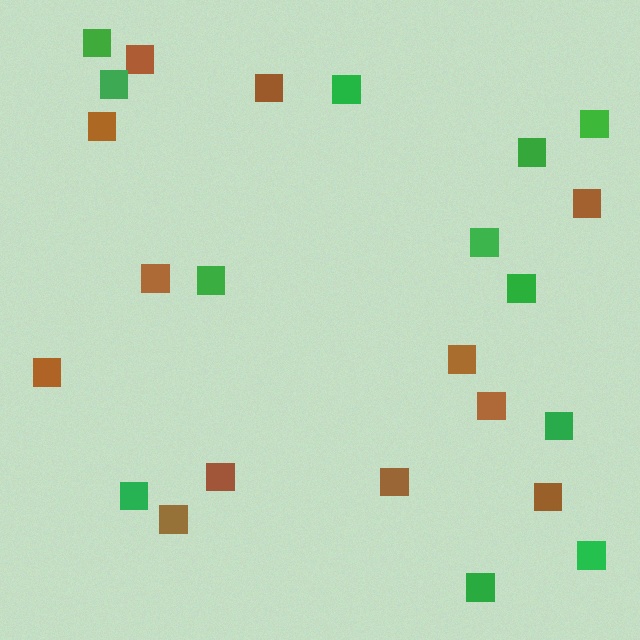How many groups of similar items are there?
There are 2 groups: one group of brown squares (12) and one group of green squares (12).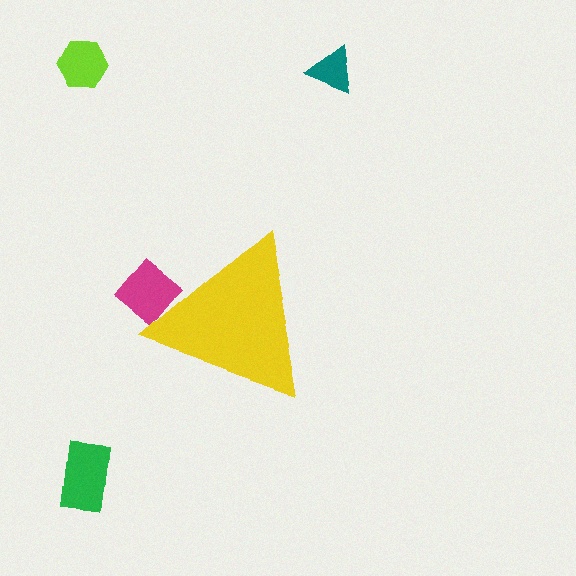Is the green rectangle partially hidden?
No, the green rectangle is fully visible.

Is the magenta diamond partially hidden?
Yes, the magenta diamond is partially hidden behind the yellow triangle.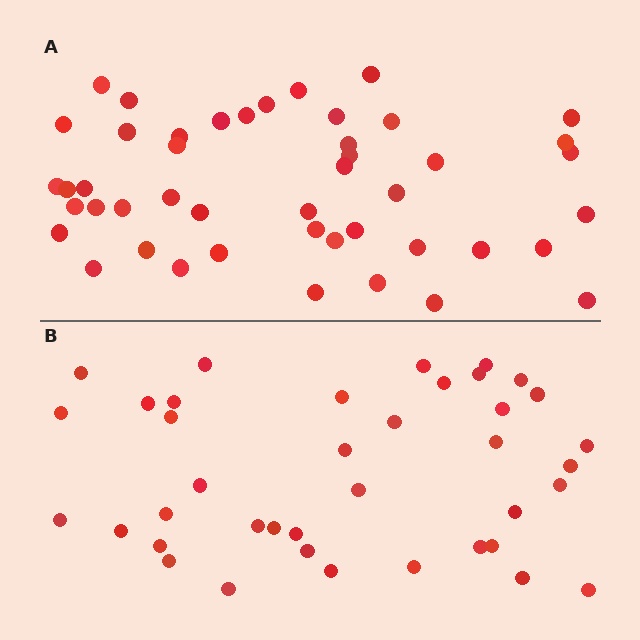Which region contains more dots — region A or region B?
Region A (the top region) has more dots.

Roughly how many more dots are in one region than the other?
Region A has roughly 8 or so more dots than region B.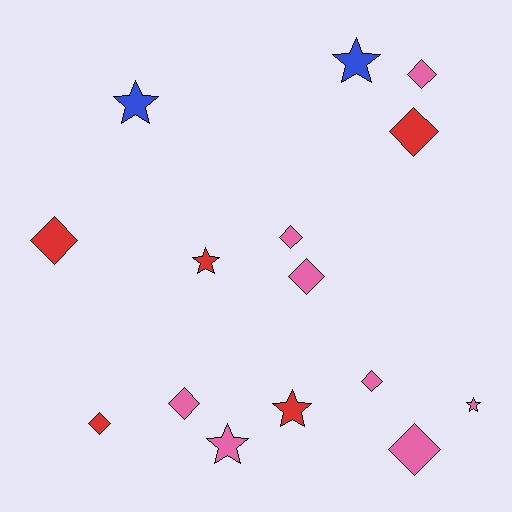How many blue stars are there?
There are 2 blue stars.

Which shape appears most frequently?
Diamond, with 9 objects.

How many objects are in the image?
There are 15 objects.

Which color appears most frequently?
Pink, with 8 objects.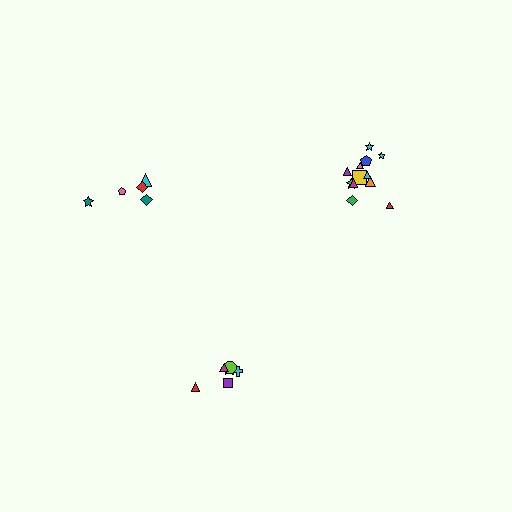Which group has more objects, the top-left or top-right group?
The top-right group.